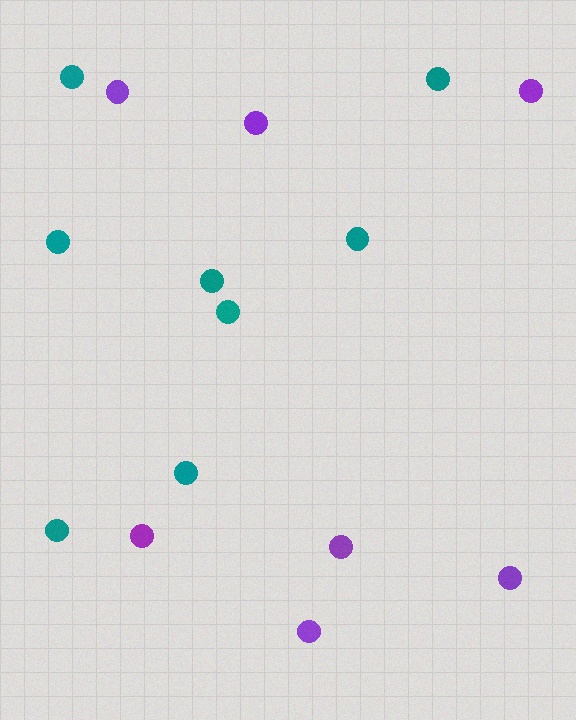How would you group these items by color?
There are 2 groups: one group of purple circles (7) and one group of teal circles (8).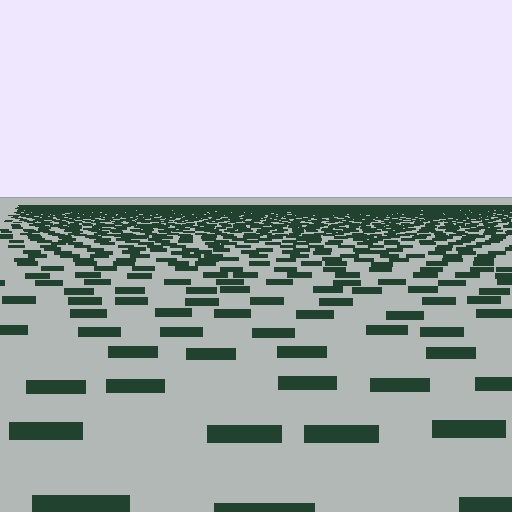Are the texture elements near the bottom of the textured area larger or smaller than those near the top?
Larger. Near the bottom, elements are closer to the viewer and appear at a bigger on-screen size.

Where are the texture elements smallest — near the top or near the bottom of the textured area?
Near the top.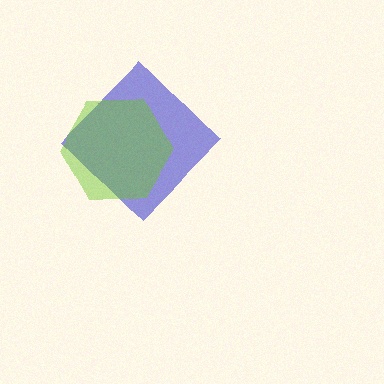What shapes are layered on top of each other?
The layered shapes are: a blue diamond, a lime hexagon.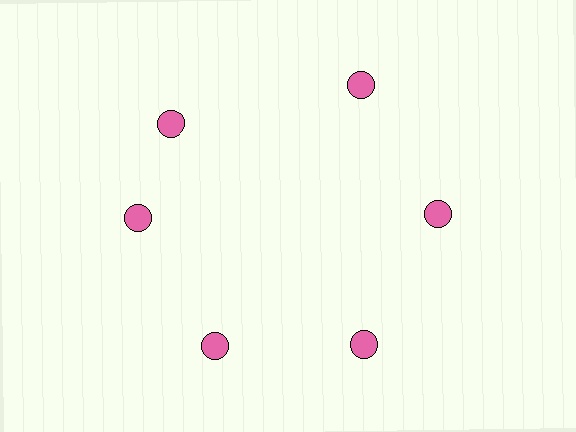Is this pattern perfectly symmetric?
No. The 6 pink circles are arranged in a ring, but one element near the 11 o'clock position is rotated out of alignment along the ring, breaking the 6-fold rotational symmetry.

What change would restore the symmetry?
The symmetry would be restored by rotating it back into even spacing with its neighbors so that all 6 circles sit at equal angles and equal distance from the center.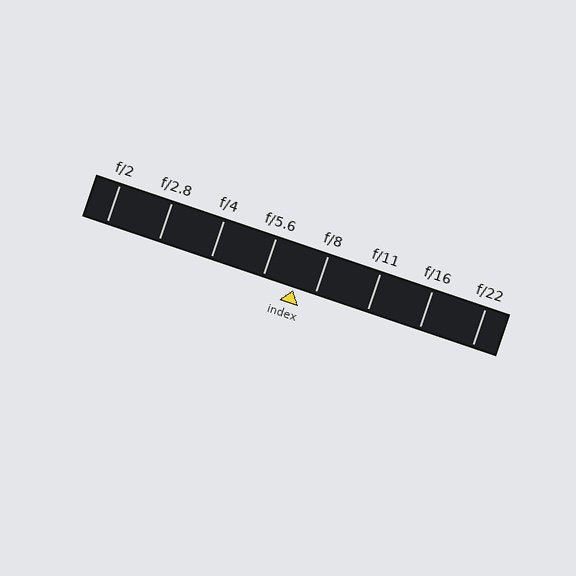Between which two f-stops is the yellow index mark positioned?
The index mark is between f/5.6 and f/8.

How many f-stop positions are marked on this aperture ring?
There are 8 f-stop positions marked.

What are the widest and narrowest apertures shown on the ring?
The widest aperture shown is f/2 and the narrowest is f/22.